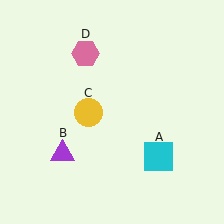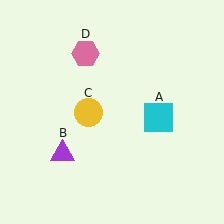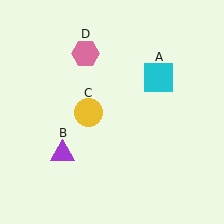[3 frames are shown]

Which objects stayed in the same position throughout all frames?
Purple triangle (object B) and yellow circle (object C) and pink hexagon (object D) remained stationary.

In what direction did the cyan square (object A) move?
The cyan square (object A) moved up.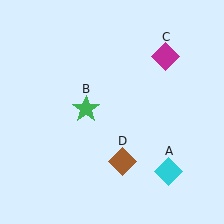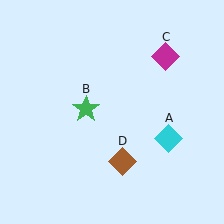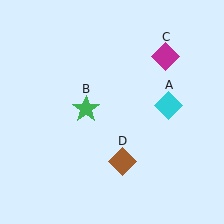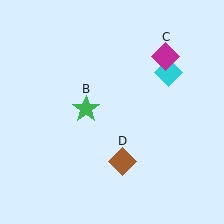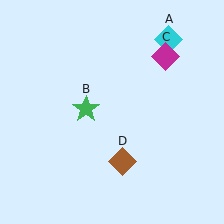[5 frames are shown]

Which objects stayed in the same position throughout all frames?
Green star (object B) and magenta diamond (object C) and brown diamond (object D) remained stationary.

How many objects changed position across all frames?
1 object changed position: cyan diamond (object A).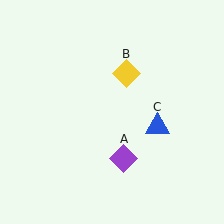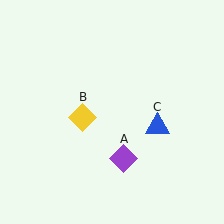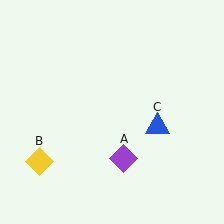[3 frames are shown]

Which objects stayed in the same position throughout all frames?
Purple diamond (object A) and blue triangle (object C) remained stationary.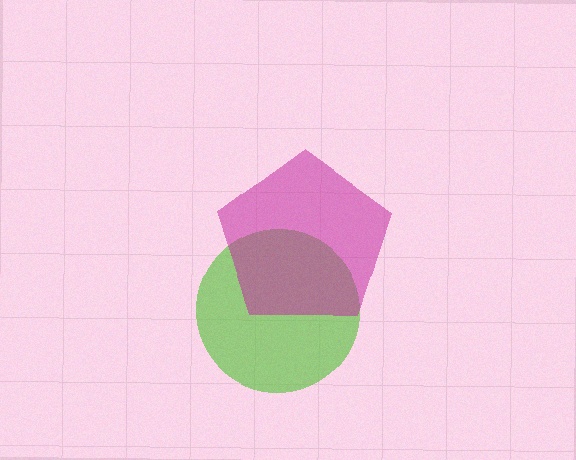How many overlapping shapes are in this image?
There are 2 overlapping shapes in the image.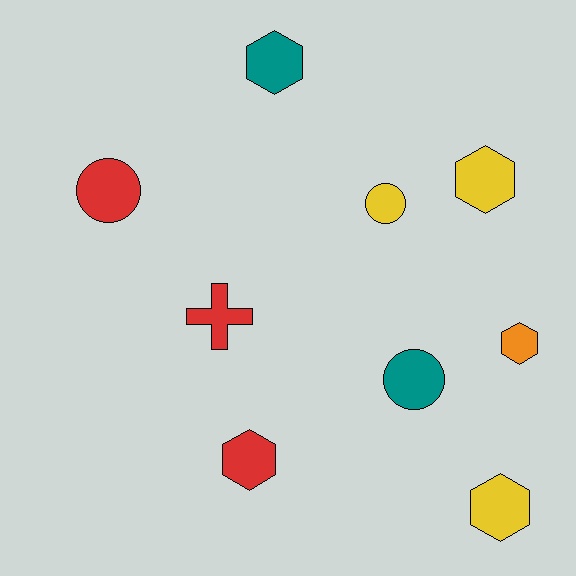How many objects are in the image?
There are 9 objects.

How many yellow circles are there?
There is 1 yellow circle.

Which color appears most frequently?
Yellow, with 3 objects.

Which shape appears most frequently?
Hexagon, with 5 objects.